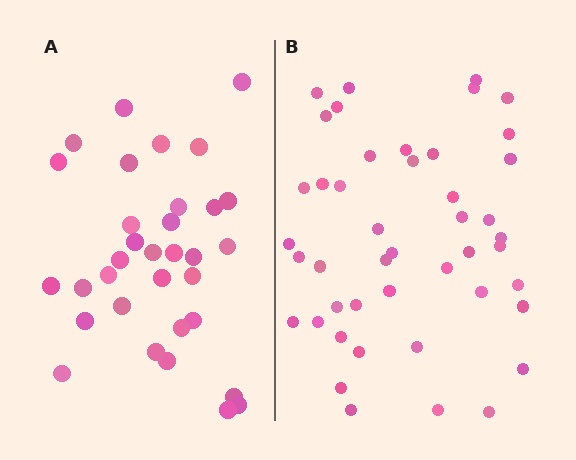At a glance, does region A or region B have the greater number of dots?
Region B (the right region) has more dots.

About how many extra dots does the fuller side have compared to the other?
Region B has roughly 12 or so more dots than region A.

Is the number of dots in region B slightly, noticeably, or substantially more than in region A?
Region B has noticeably more, but not dramatically so. The ratio is roughly 1.4 to 1.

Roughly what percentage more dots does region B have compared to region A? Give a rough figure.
About 35% more.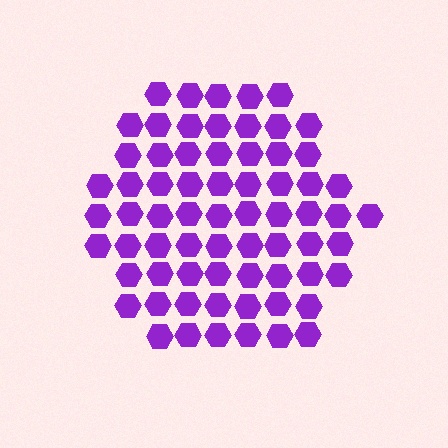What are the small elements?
The small elements are hexagons.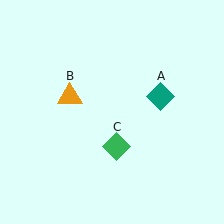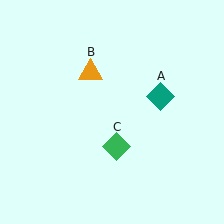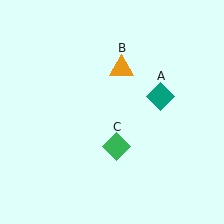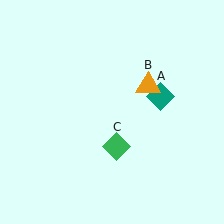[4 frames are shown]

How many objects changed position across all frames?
1 object changed position: orange triangle (object B).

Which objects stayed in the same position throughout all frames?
Teal diamond (object A) and green diamond (object C) remained stationary.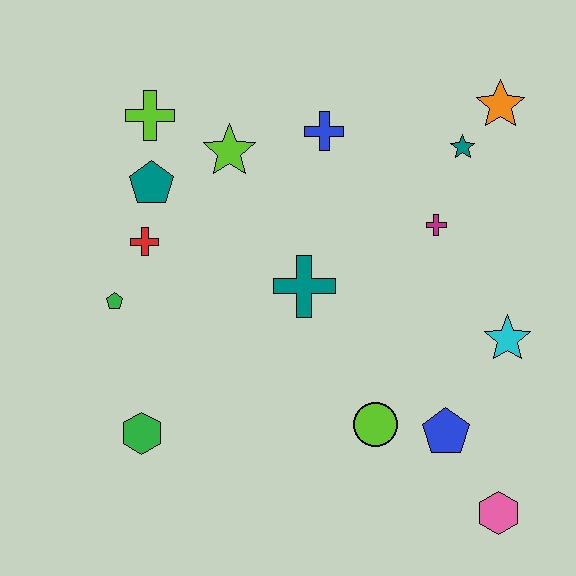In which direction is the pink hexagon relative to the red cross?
The pink hexagon is to the right of the red cross.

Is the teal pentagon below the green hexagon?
No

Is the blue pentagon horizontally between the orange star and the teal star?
No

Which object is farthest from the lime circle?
The lime cross is farthest from the lime circle.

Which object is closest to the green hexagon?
The green pentagon is closest to the green hexagon.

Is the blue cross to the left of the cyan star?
Yes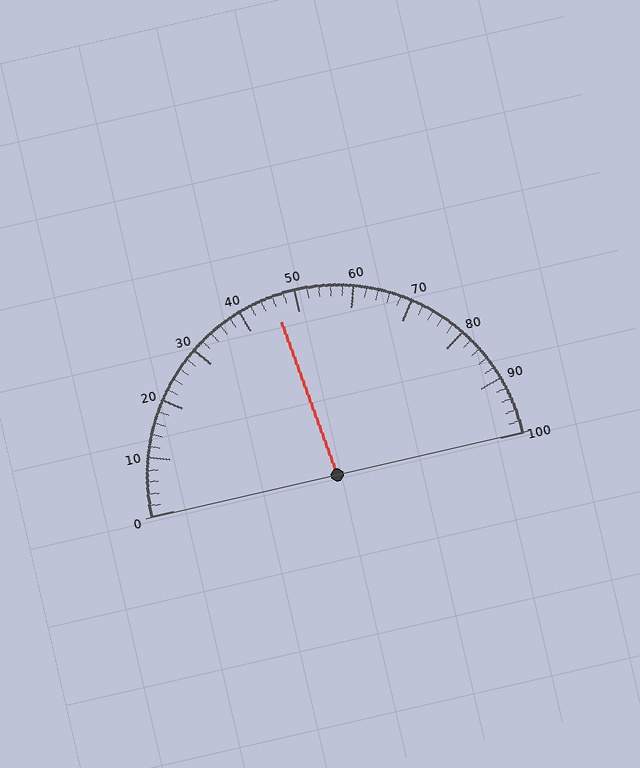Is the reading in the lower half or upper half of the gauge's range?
The reading is in the lower half of the range (0 to 100).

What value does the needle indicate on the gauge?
The needle indicates approximately 46.